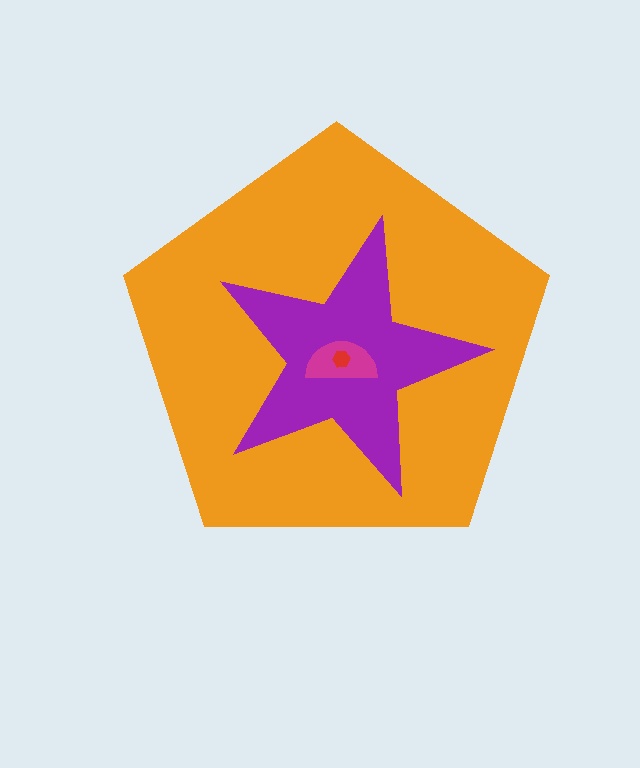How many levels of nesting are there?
4.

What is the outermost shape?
The orange pentagon.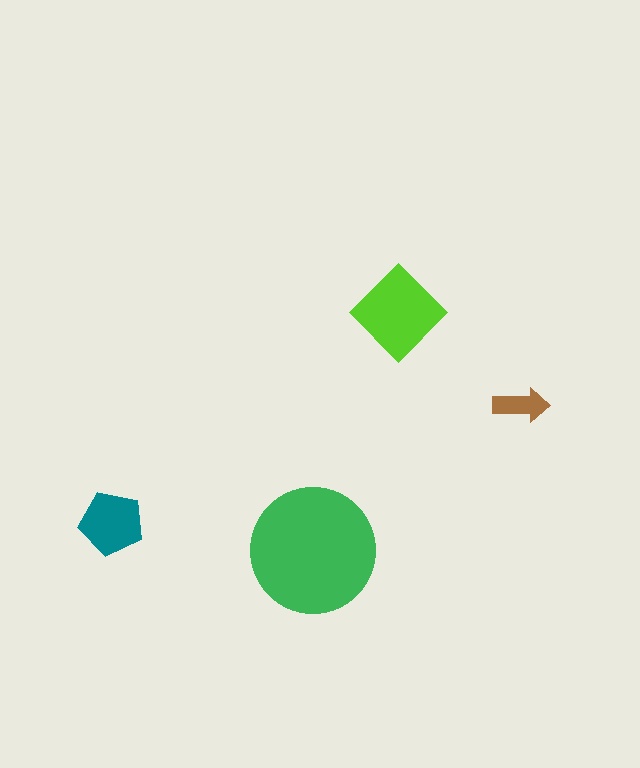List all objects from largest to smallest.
The green circle, the lime diamond, the teal pentagon, the brown arrow.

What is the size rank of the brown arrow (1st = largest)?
4th.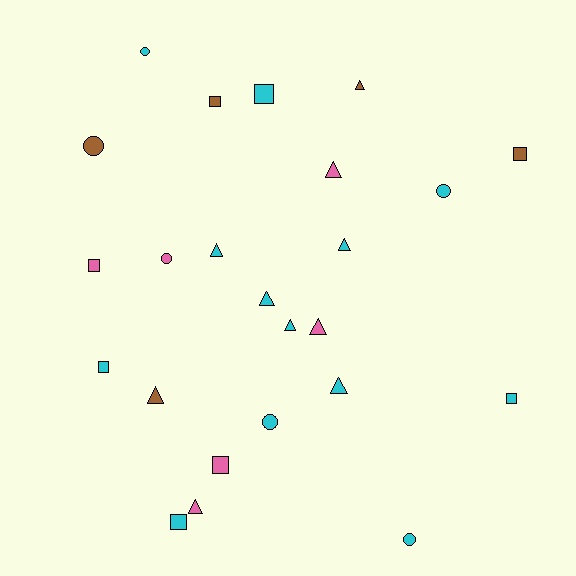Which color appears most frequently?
Cyan, with 13 objects.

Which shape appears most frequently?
Triangle, with 10 objects.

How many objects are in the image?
There are 24 objects.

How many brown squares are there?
There are 2 brown squares.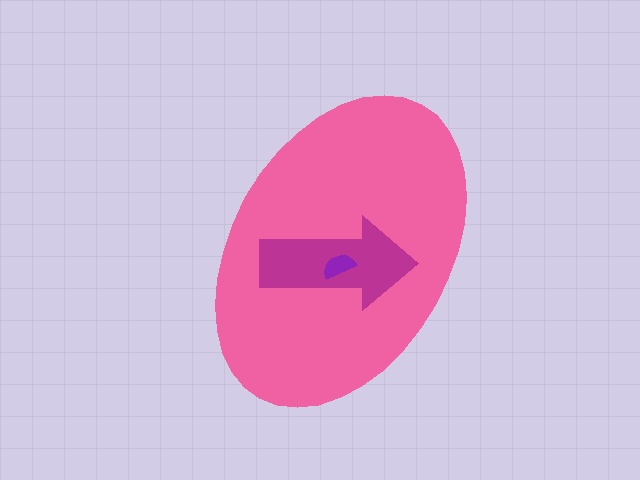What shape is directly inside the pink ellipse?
The magenta arrow.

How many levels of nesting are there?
3.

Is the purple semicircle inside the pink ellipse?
Yes.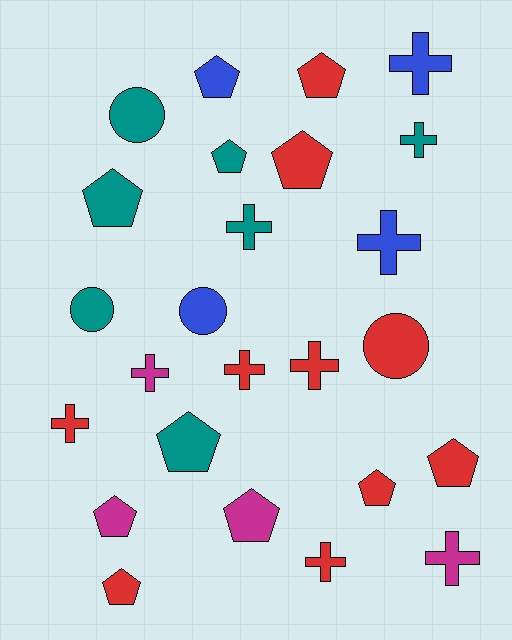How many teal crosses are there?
There are 2 teal crosses.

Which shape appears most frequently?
Pentagon, with 11 objects.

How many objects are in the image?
There are 25 objects.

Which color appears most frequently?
Red, with 10 objects.